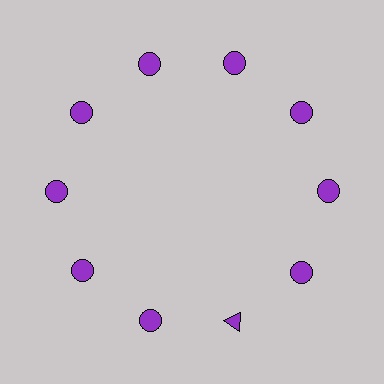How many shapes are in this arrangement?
There are 10 shapes arranged in a ring pattern.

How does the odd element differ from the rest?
It has a different shape: triangle instead of circle.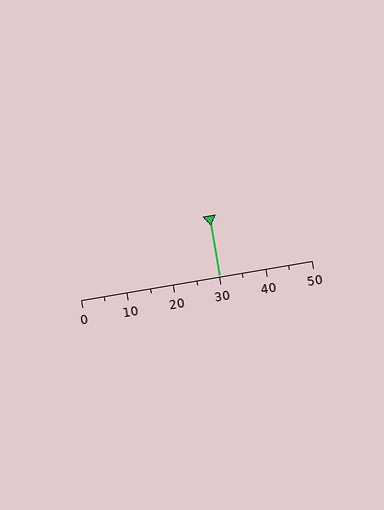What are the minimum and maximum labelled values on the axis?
The axis runs from 0 to 50.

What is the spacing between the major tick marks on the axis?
The major ticks are spaced 10 apart.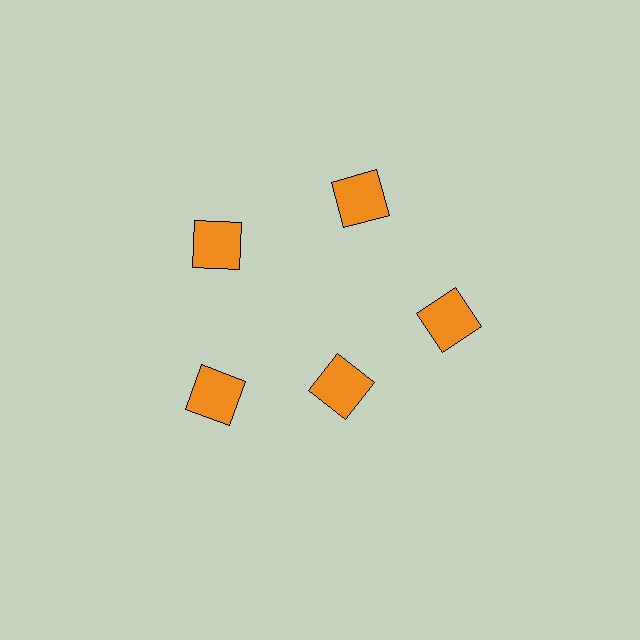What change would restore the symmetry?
The symmetry would be restored by moving it outward, back onto the ring so that all 5 squares sit at equal angles and equal distance from the center.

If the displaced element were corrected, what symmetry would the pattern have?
It would have 5-fold rotational symmetry — the pattern would map onto itself every 72 degrees.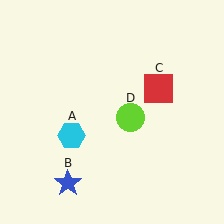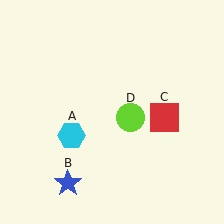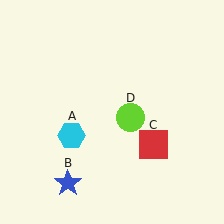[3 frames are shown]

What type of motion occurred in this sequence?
The red square (object C) rotated clockwise around the center of the scene.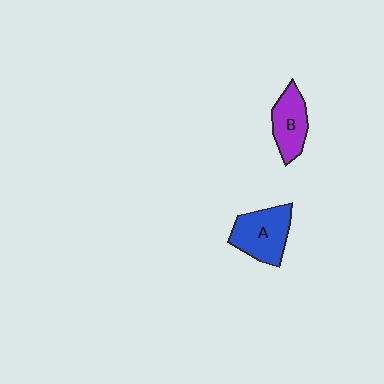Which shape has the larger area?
Shape A (blue).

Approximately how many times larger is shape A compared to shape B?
Approximately 1.3 times.